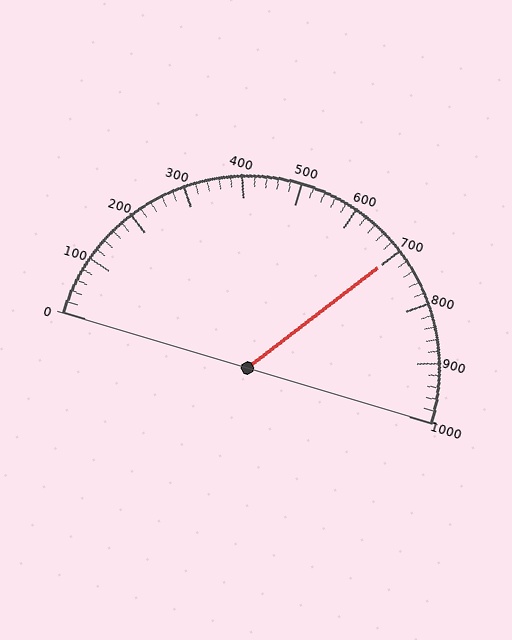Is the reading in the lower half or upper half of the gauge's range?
The reading is in the upper half of the range (0 to 1000).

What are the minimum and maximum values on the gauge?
The gauge ranges from 0 to 1000.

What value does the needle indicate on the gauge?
The needle indicates approximately 700.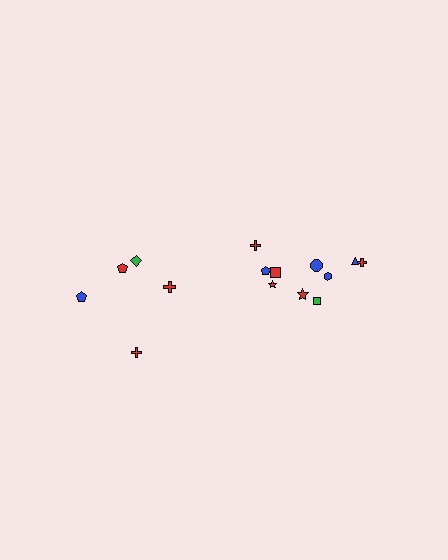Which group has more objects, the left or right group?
The right group.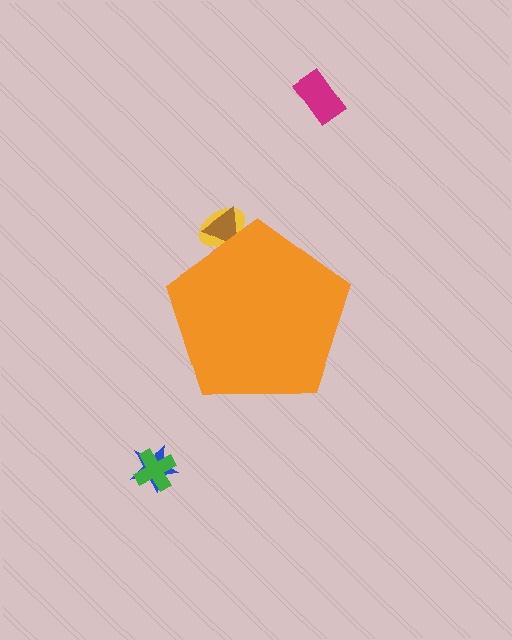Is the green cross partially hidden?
No, the green cross is fully visible.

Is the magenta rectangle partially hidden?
No, the magenta rectangle is fully visible.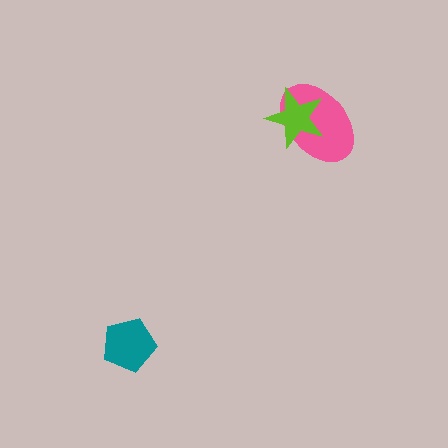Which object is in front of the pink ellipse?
The lime star is in front of the pink ellipse.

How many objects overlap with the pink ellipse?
1 object overlaps with the pink ellipse.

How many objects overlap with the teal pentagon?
0 objects overlap with the teal pentagon.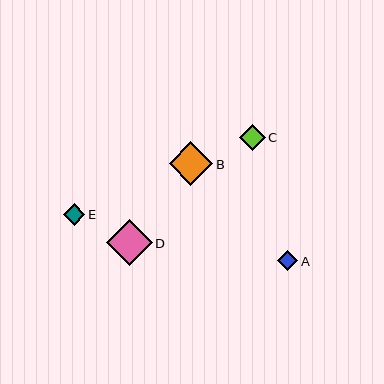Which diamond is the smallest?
Diamond A is the smallest with a size of approximately 20 pixels.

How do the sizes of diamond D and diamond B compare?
Diamond D and diamond B are approximately the same size.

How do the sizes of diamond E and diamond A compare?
Diamond E and diamond A are approximately the same size.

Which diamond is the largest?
Diamond D is the largest with a size of approximately 46 pixels.